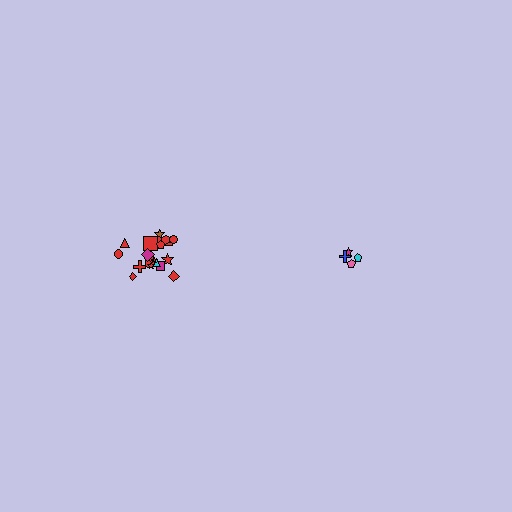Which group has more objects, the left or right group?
The left group.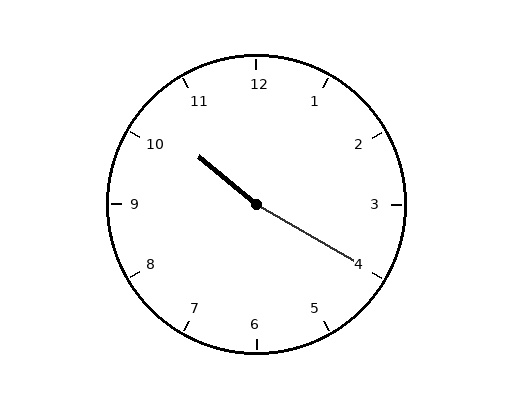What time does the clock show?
10:20.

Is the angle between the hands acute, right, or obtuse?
It is obtuse.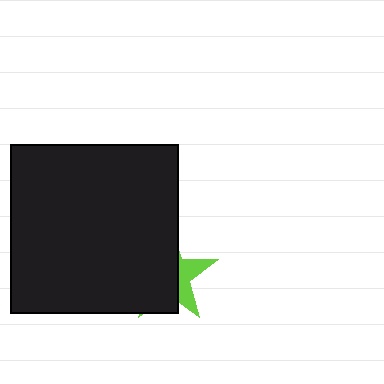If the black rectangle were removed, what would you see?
You would see the complete lime star.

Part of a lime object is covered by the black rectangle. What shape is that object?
It is a star.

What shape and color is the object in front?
The object in front is a black rectangle.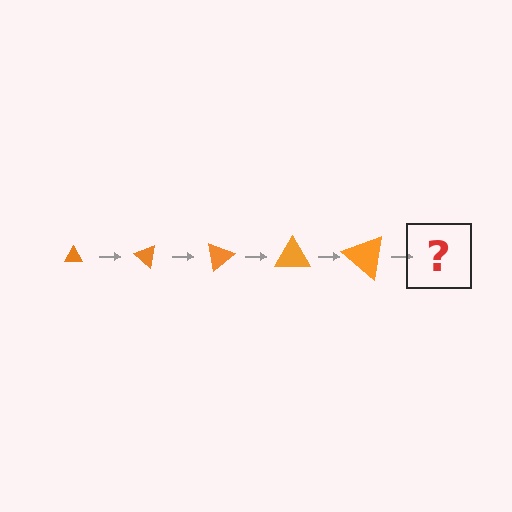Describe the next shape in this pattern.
It should be a triangle, larger than the previous one and rotated 200 degrees from the start.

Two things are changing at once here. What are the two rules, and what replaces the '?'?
The two rules are that the triangle grows larger each step and it rotates 40 degrees each step. The '?' should be a triangle, larger than the previous one and rotated 200 degrees from the start.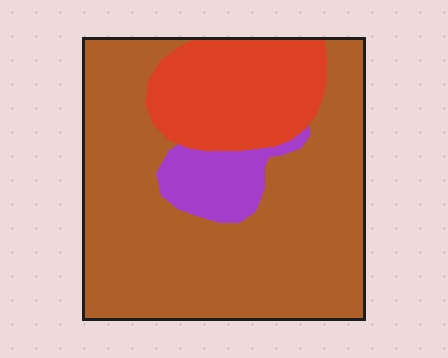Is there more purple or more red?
Red.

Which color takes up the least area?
Purple, at roughly 10%.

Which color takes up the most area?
Brown, at roughly 70%.